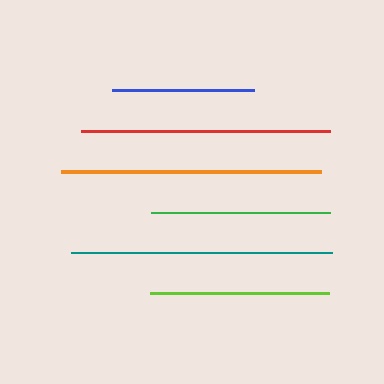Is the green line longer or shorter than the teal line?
The teal line is longer than the green line.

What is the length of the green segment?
The green segment is approximately 179 pixels long.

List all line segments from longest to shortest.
From longest to shortest: teal, orange, red, green, lime, blue.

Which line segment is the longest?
The teal line is the longest at approximately 261 pixels.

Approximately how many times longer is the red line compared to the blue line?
The red line is approximately 1.8 times the length of the blue line.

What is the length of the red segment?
The red segment is approximately 249 pixels long.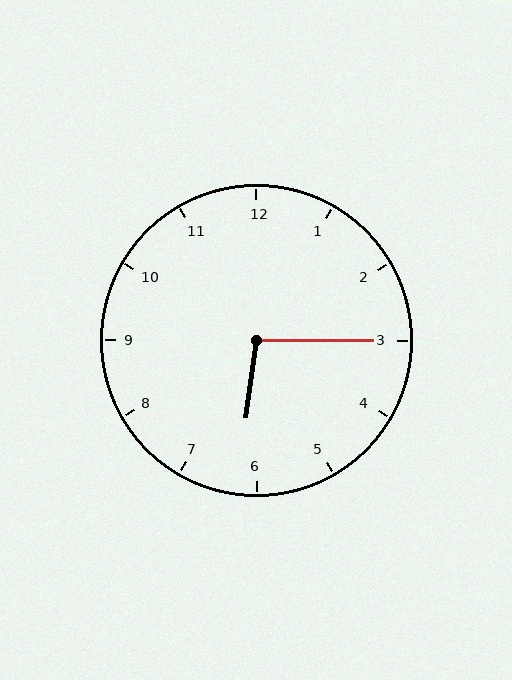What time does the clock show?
6:15.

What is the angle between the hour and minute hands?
Approximately 98 degrees.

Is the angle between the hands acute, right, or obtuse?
It is obtuse.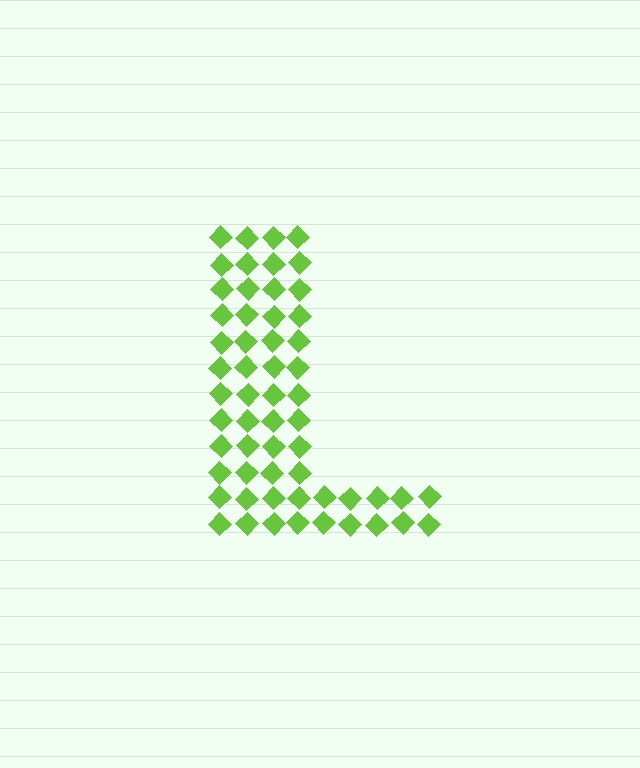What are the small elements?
The small elements are diamonds.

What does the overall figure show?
The overall figure shows the letter L.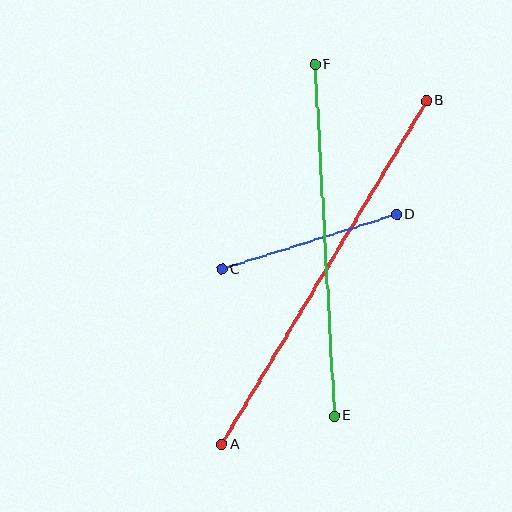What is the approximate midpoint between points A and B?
The midpoint is at approximately (324, 273) pixels.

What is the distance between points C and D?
The distance is approximately 183 pixels.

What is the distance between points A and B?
The distance is approximately 400 pixels.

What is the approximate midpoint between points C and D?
The midpoint is at approximately (309, 242) pixels.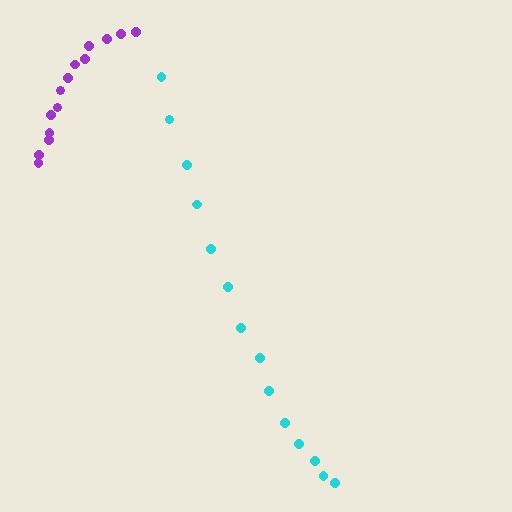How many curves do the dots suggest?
There are 2 distinct paths.